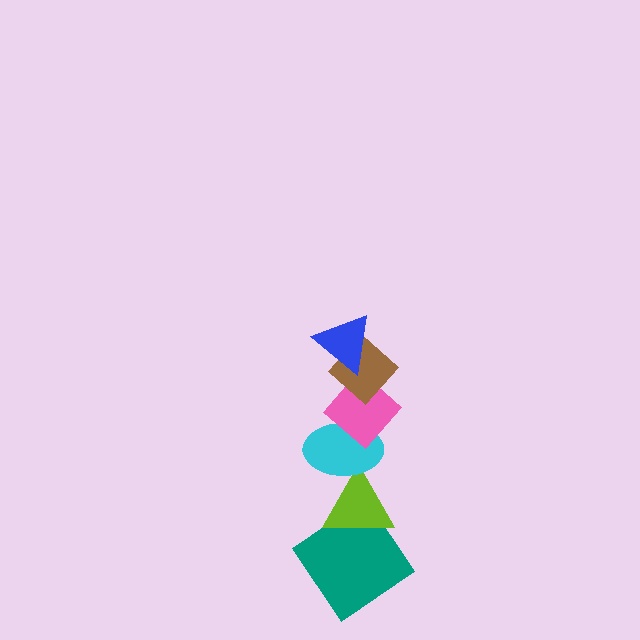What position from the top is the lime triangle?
The lime triangle is 5th from the top.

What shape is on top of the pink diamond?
The brown diamond is on top of the pink diamond.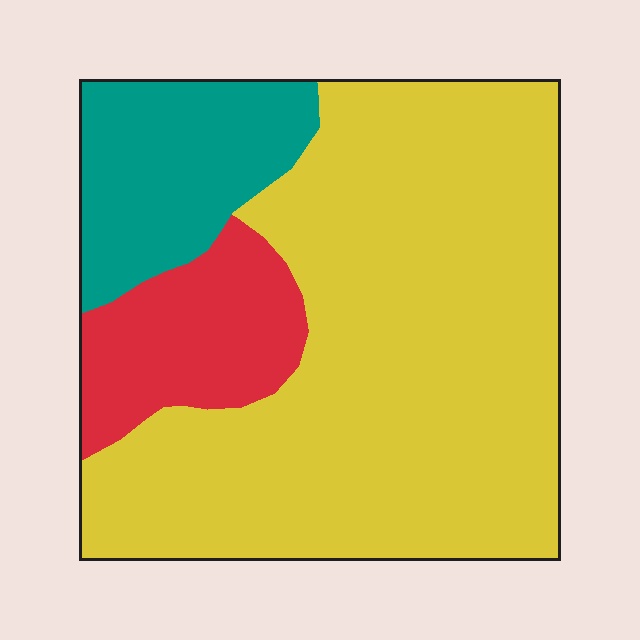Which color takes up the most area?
Yellow, at roughly 70%.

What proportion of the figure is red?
Red takes up about one eighth (1/8) of the figure.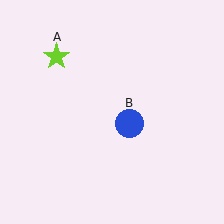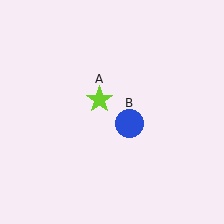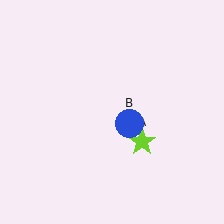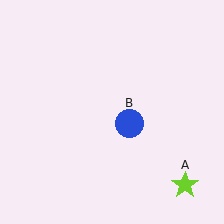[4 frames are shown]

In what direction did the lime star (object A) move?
The lime star (object A) moved down and to the right.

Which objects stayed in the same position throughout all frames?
Blue circle (object B) remained stationary.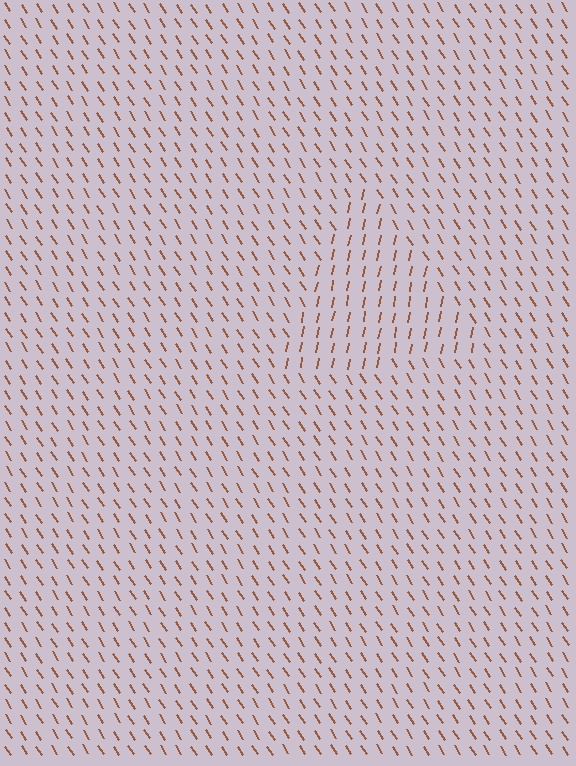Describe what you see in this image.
The image is filled with small brown line segments. A triangle region in the image has lines oriented differently from the surrounding lines, creating a visible texture boundary.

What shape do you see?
I see a triangle.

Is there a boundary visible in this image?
Yes, there is a texture boundary formed by a change in line orientation.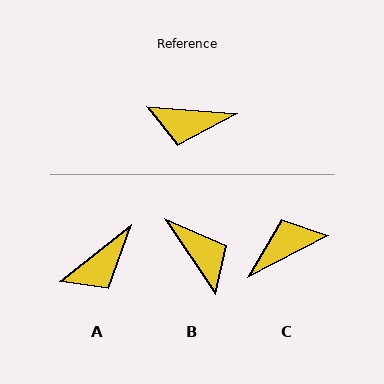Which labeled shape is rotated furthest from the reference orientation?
C, about 148 degrees away.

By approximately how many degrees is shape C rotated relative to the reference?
Approximately 148 degrees clockwise.